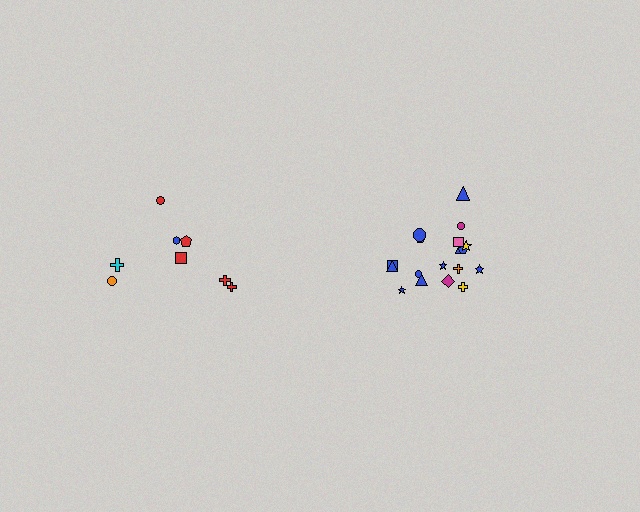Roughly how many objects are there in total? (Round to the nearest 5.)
Roughly 25 objects in total.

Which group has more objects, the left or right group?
The right group.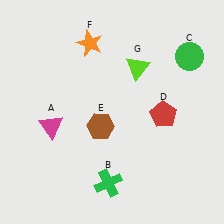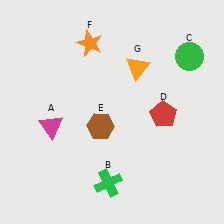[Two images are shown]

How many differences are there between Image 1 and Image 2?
There is 1 difference between the two images.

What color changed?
The triangle (G) changed from lime in Image 1 to orange in Image 2.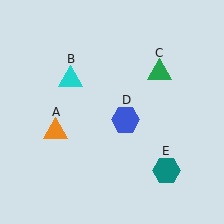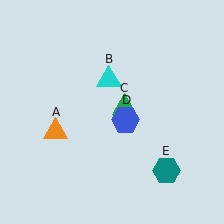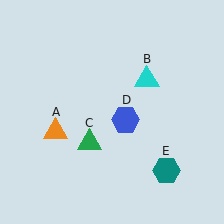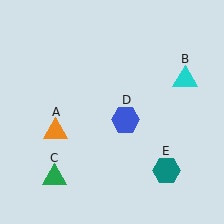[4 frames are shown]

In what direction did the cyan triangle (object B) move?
The cyan triangle (object B) moved right.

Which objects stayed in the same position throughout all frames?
Orange triangle (object A) and blue hexagon (object D) and teal hexagon (object E) remained stationary.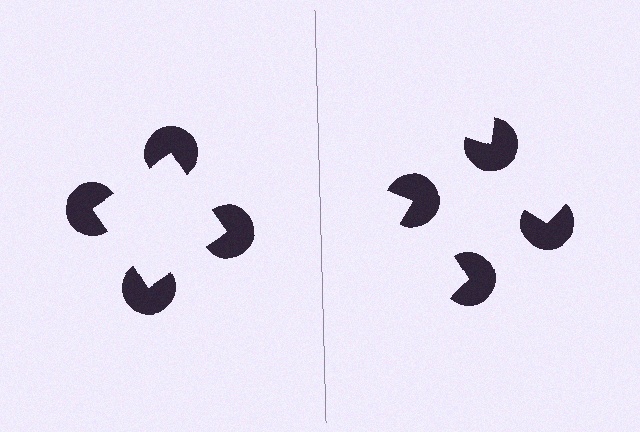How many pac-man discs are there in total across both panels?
8 — 4 on each side.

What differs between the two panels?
The pac-man discs are positioned identically on both sides; only the wedge orientations differ. On the left they align to a square; on the right they are misaligned.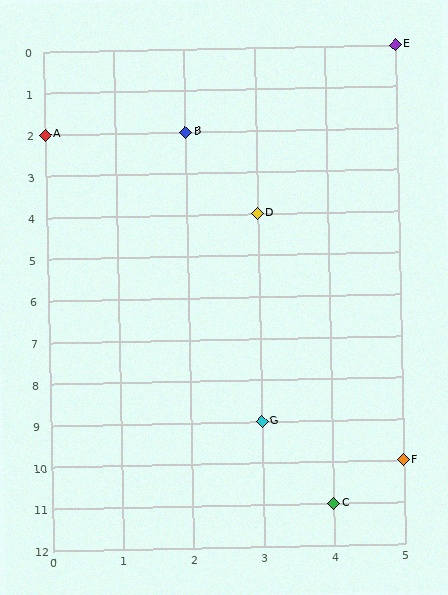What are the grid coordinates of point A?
Point A is at grid coordinates (0, 2).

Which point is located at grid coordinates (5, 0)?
Point E is at (5, 0).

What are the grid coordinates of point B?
Point B is at grid coordinates (2, 2).